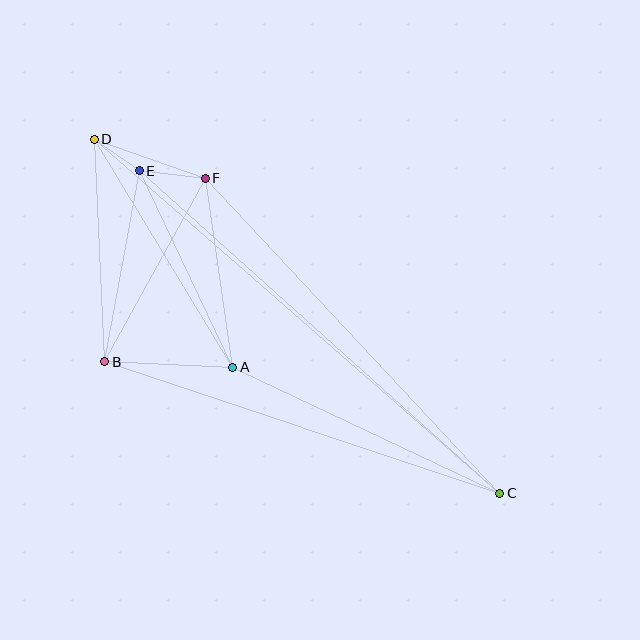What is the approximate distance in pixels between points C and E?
The distance between C and E is approximately 484 pixels.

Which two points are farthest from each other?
Points C and D are farthest from each other.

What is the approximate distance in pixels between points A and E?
The distance between A and E is approximately 218 pixels.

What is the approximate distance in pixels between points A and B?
The distance between A and B is approximately 128 pixels.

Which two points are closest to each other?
Points D and E are closest to each other.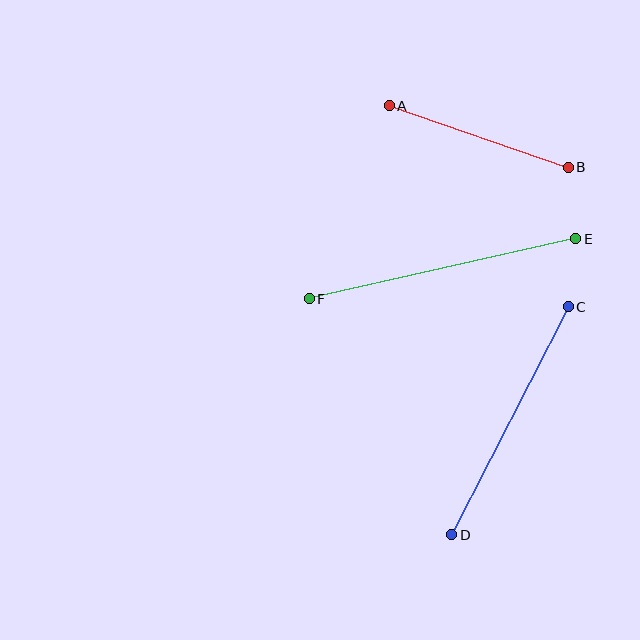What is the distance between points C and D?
The distance is approximately 256 pixels.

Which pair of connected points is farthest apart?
Points E and F are farthest apart.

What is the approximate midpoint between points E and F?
The midpoint is at approximately (443, 269) pixels.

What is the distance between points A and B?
The distance is approximately 189 pixels.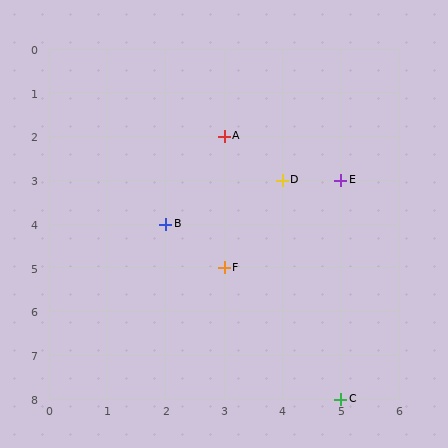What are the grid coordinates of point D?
Point D is at grid coordinates (4, 3).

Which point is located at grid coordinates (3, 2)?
Point A is at (3, 2).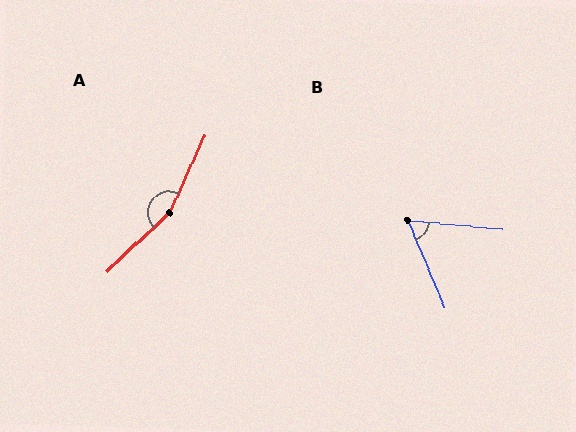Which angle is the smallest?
B, at approximately 61 degrees.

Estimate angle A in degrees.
Approximately 158 degrees.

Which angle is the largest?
A, at approximately 158 degrees.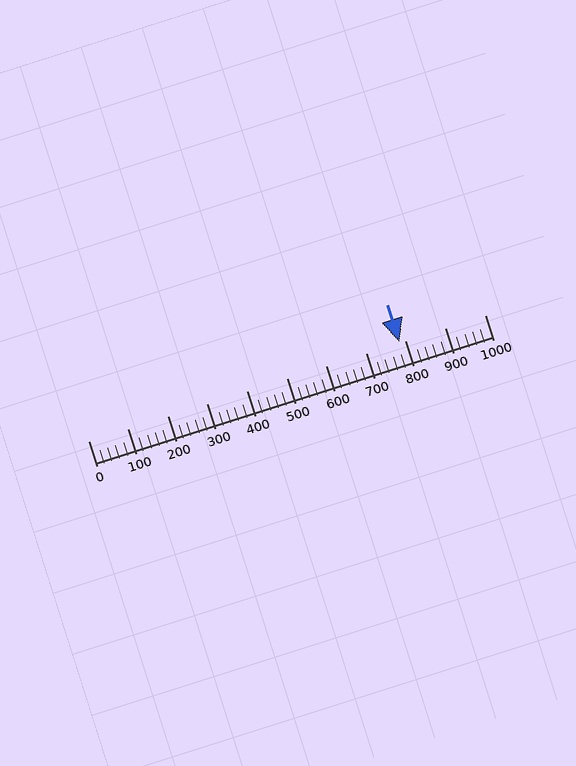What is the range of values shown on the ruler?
The ruler shows values from 0 to 1000.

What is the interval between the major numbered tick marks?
The major tick marks are spaced 100 units apart.